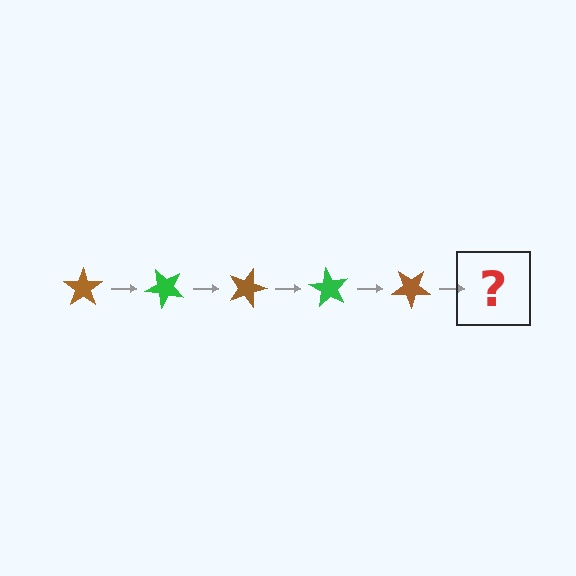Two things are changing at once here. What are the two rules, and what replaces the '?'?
The two rules are that it rotates 45 degrees each step and the color cycles through brown and green. The '?' should be a green star, rotated 225 degrees from the start.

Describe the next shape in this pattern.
It should be a green star, rotated 225 degrees from the start.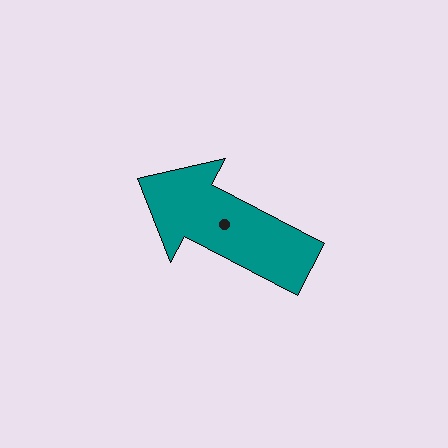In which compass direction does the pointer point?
Northwest.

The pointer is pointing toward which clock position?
Roughly 10 o'clock.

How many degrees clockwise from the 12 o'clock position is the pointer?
Approximately 298 degrees.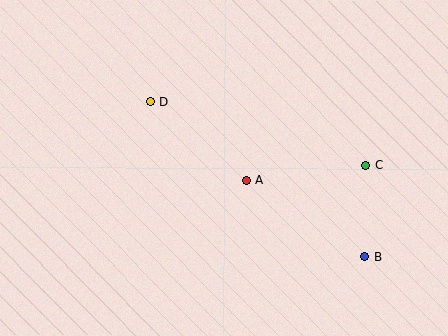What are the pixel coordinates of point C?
Point C is at (366, 165).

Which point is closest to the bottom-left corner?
Point D is closest to the bottom-left corner.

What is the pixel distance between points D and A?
The distance between D and A is 124 pixels.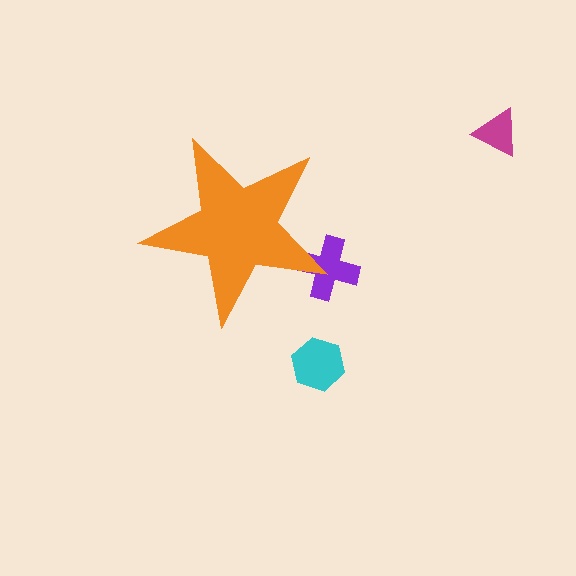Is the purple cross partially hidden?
Yes, the purple cross is partially hidden behind the orange star.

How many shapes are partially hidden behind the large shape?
1 shape is partially hidden.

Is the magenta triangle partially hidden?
No, the magenta triangle is fully visible.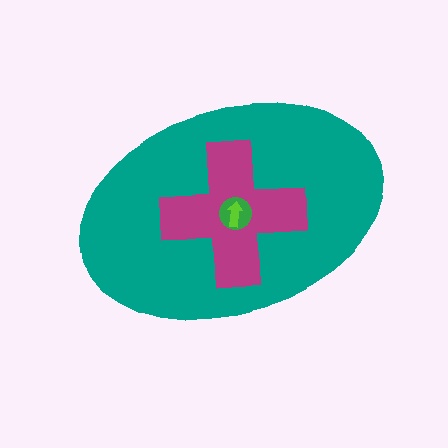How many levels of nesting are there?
4.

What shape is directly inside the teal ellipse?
The magenta cross.